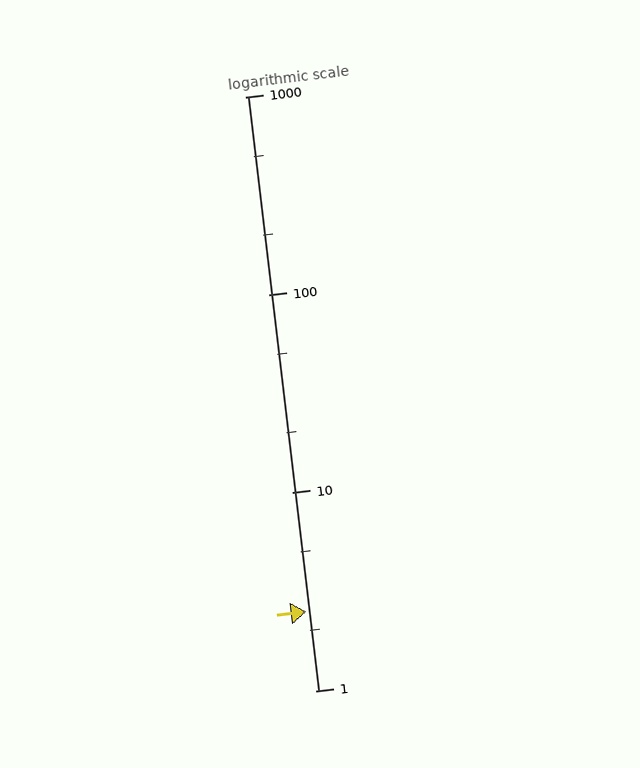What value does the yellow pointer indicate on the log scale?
The pointer indicates approximately 2.5.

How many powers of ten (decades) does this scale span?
The scale spans 3 decades, from 1 to 1000.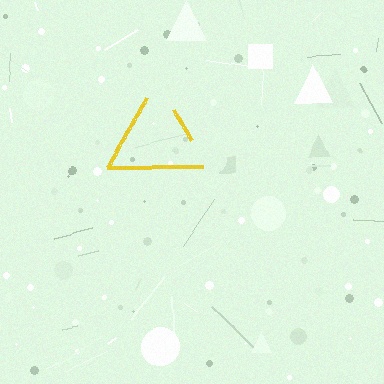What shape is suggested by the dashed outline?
The dashed outline suggests a triangle.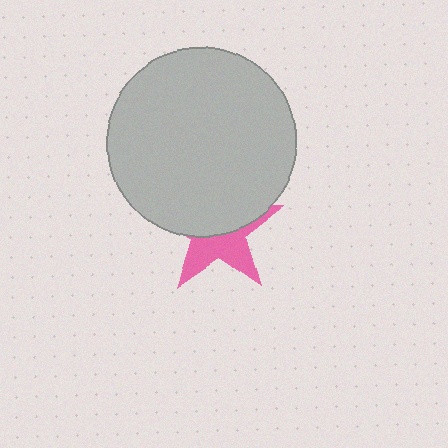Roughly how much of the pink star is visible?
A small part of it is visible (roughly 44%).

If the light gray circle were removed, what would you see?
You would see the complete pink star.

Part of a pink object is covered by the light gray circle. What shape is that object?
It is a star.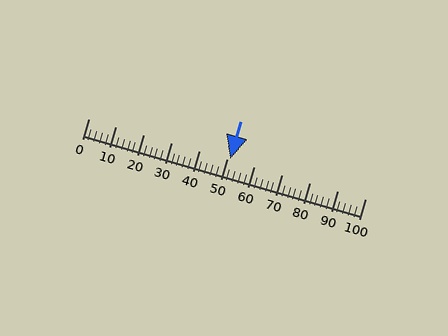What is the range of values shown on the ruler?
The ruler shows values from 0 to 100.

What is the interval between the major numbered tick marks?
The major tick marks are spaced 10 units apart.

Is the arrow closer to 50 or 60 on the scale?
The arrow is closer to 50.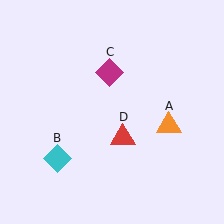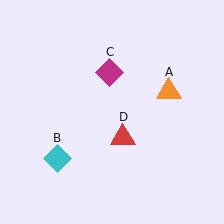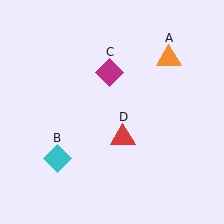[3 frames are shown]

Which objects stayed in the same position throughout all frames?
Cyan diamond (object B) and magenta diamond (object C) and red triangle (object D) remained stationary.